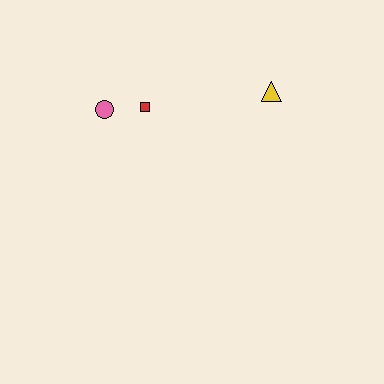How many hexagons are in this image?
There are no hexagons.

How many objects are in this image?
There are 3 objects.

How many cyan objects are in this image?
There are no cyan objects.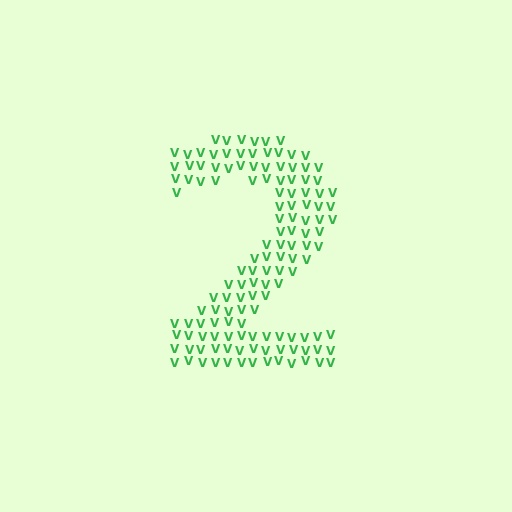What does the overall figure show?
The overall figure shows the digit 2.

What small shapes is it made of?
It is made of small letter V's.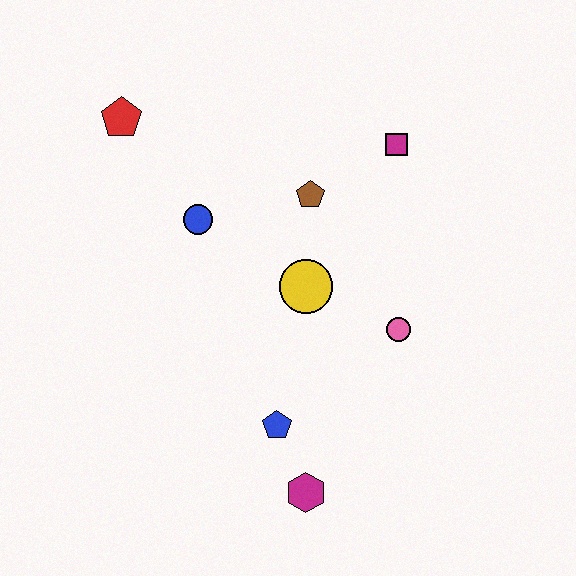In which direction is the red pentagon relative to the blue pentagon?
The red pentagon is above the blue pentagon.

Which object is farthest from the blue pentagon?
The red pentagon is farthest from the blue pentagon.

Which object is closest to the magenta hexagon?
The blue pentagon is closest to the magenta hexagon.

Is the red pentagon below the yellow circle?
No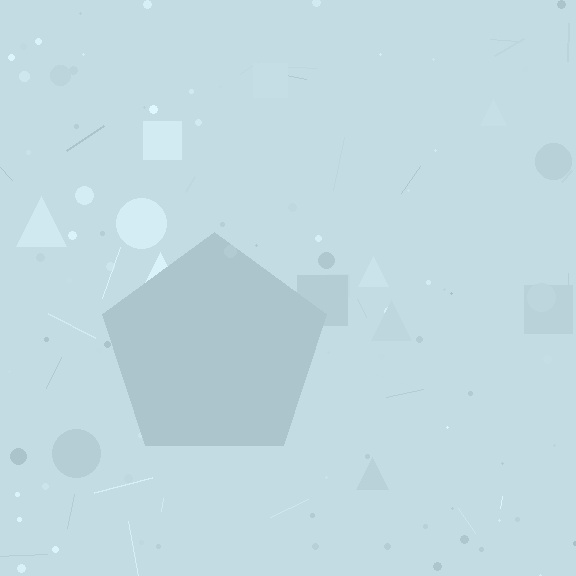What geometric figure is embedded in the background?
A pentagon is embedded in the background.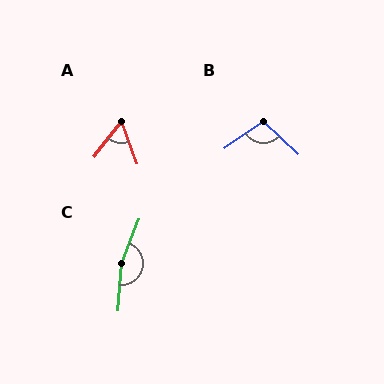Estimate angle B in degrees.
Approximately 102 degrees.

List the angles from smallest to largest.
A (58°), B (102°), C (162°).